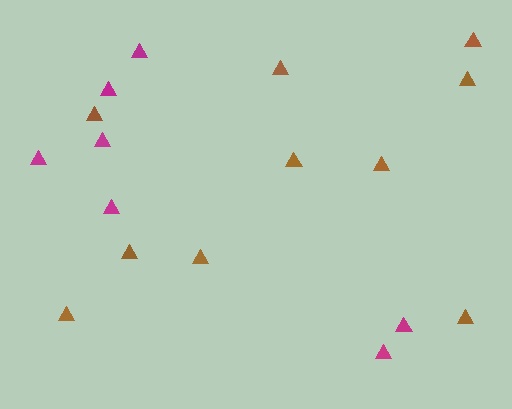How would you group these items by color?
There are 2 groups: one group of brown triangles (10) and one group of magenta triangles (7).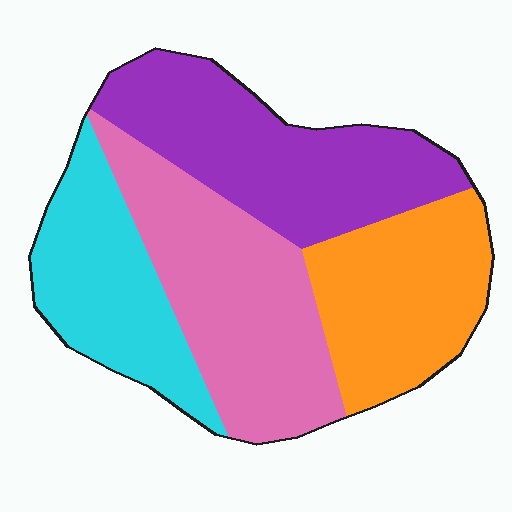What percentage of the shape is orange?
Orange covers 22% of the shape.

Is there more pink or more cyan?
Pink.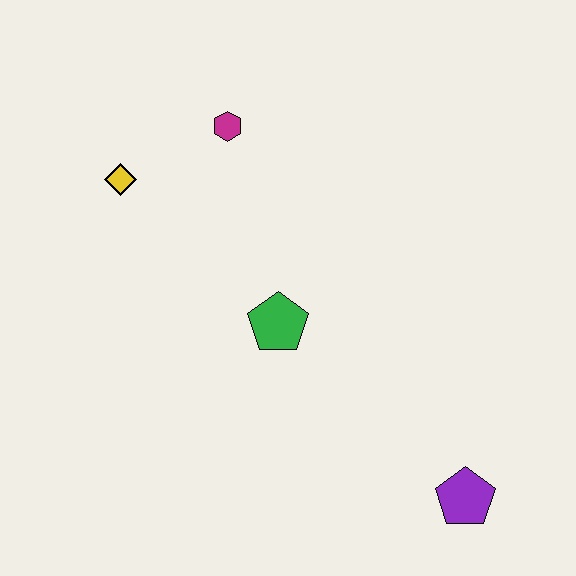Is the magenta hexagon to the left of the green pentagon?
Yes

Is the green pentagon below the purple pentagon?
No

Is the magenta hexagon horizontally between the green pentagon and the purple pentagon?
No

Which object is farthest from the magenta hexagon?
The purple pentagon is farthest from the magenta hexagon.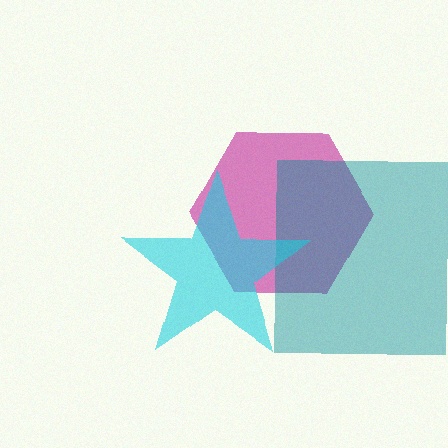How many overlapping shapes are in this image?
There are 3 overlapping shapes in the image.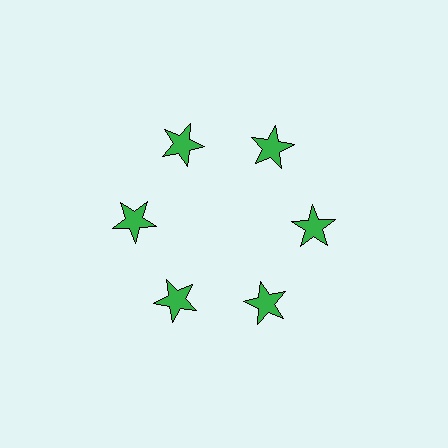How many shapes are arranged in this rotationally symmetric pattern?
There are 6 shapes, arranged in 6 groups of 1.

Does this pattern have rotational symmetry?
Yes, this pattern has 6-fold rotational symmetry. It looks the same after rotating 60 degrees around the center.